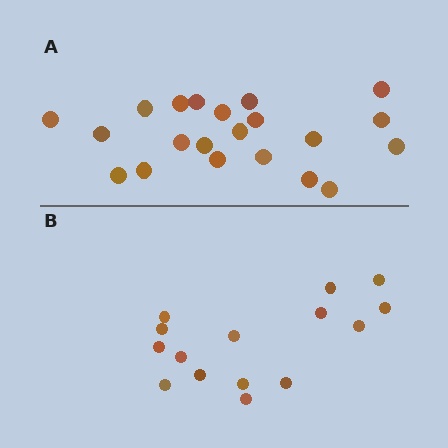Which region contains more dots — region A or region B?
Region A (the top region) has more dots.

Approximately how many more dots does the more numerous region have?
Region A has about 6 more dots than region B.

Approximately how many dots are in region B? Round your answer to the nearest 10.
About 20 dots. (The exact count is 15, which rounds to 20.)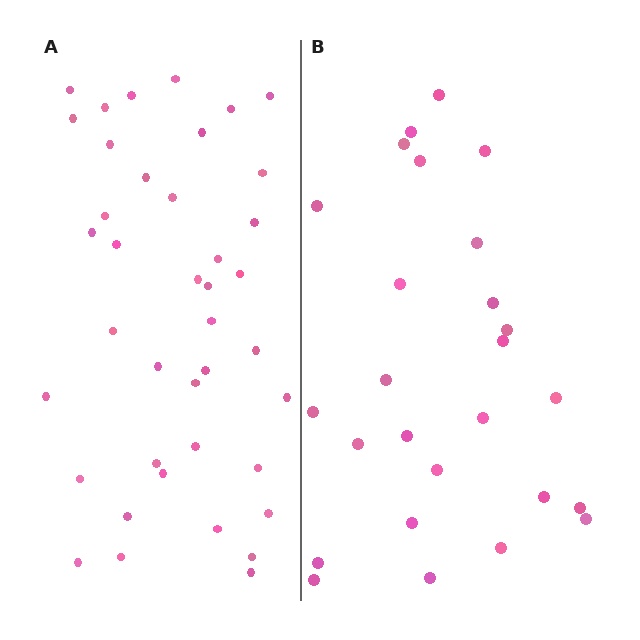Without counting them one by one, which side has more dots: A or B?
Region A (the left region) has more dots.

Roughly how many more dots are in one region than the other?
Region A has approximately 15 more dots than region B.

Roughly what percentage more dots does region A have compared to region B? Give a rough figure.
About 55% more.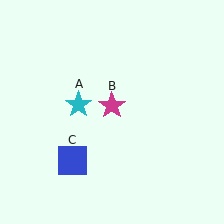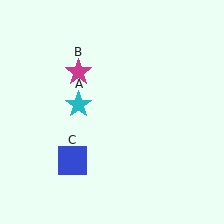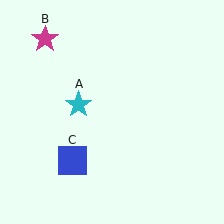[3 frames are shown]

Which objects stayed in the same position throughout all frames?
Cyan star (object A) and blue square (object C) remained stationary.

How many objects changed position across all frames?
1 object changed position: magenta star (object B).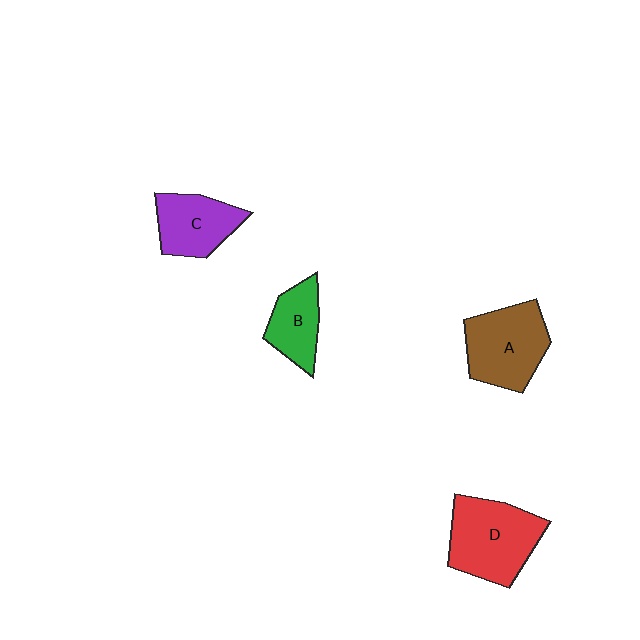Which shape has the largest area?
Shape D (red).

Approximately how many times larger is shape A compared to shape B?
Approximately 1.6 times.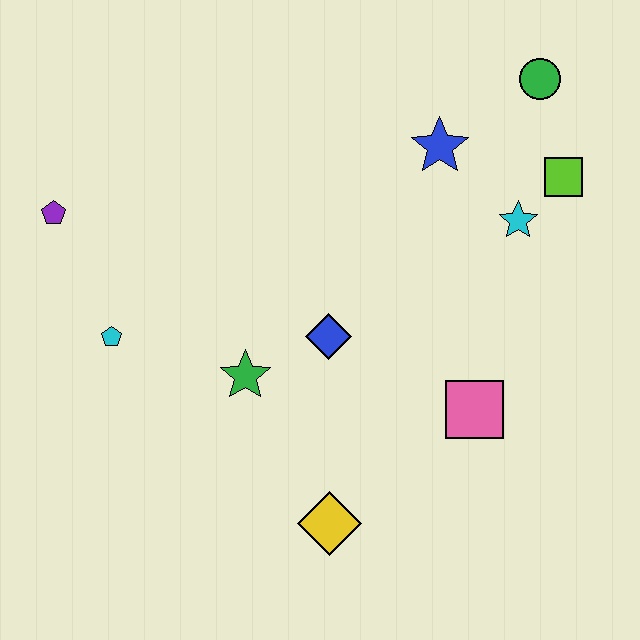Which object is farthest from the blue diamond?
The green circle is farthest from the blue diamond.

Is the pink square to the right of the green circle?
No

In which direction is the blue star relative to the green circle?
The blue star is to the left of the green circle.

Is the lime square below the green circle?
Yes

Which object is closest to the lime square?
The cyan star is closest to the lime square.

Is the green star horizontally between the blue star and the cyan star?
No